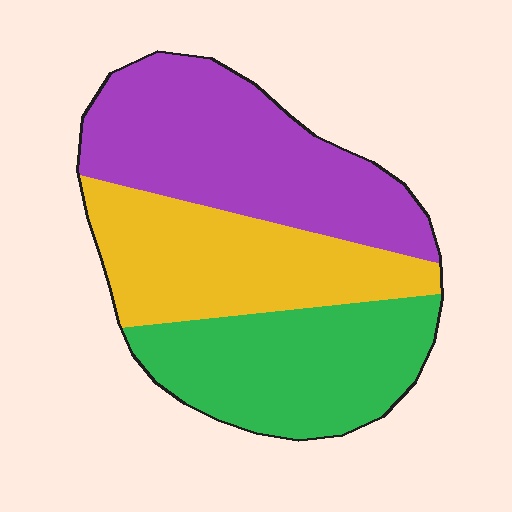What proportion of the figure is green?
Green takes up about one third (1/3) of the figure.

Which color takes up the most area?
Purple, at roughly 40%.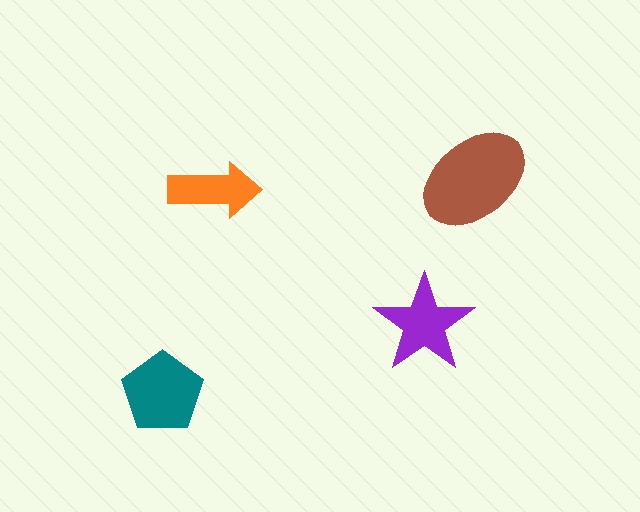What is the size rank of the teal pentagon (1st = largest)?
2nd.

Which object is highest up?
The brown ellipse is topmost.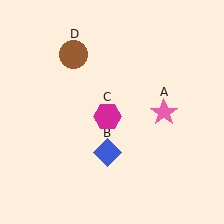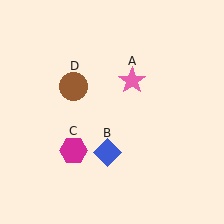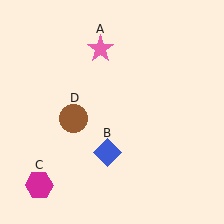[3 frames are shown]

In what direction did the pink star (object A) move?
The pink star (object A) moved up and to the left.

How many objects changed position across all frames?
3 objects changed position: pink star (object A), magenta hexagon (object C), brown circle (object D).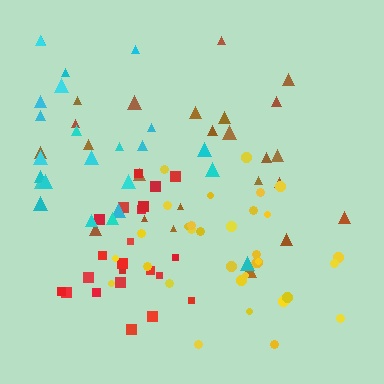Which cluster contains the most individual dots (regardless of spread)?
Yellow (33).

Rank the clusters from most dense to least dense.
red, yellow, cyan, brown.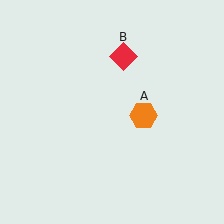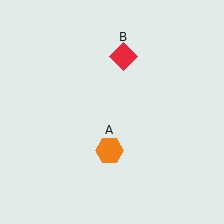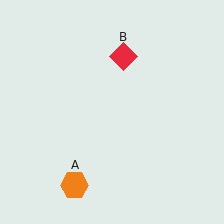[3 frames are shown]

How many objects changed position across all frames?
1 object changed position: orange hexagon (object A).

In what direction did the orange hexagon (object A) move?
The orange hexagon (object A) moved down and to the left.